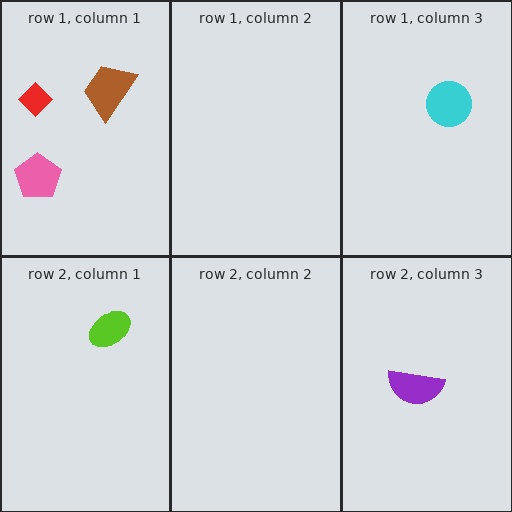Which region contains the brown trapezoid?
The row 1, column 1 region.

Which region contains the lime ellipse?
The row 2, column 1 region.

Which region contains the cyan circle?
The row 1, column 3 region.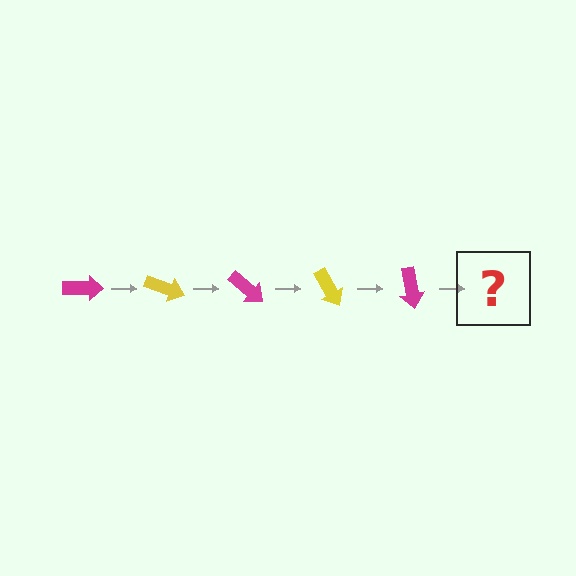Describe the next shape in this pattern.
It should be a yellow arrow, rotated 100 degrees from the start.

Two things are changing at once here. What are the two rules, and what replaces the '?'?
The two rules are that it rotates 20 degrees each step and the color cycles through magenta and yellow. The '?' should be a yellow arrow, rotated 100 degrees from the start.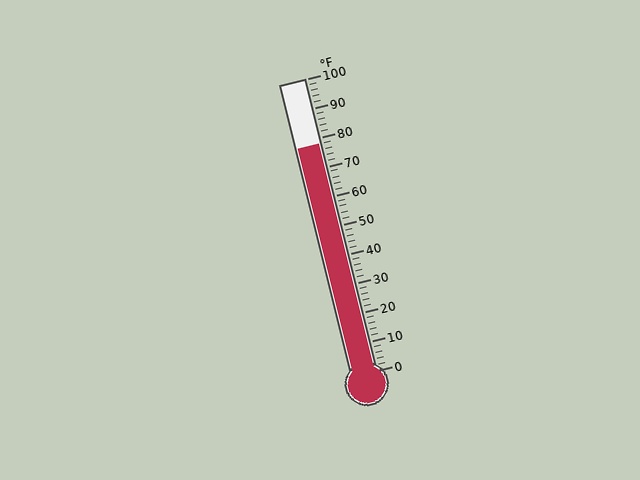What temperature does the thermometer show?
The thermometer shows approximately 78°F.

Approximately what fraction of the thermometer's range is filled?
The thermometer is filled to approximately 80% of its range.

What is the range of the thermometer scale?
The thermometer scale ranges from 0°F to 100°F.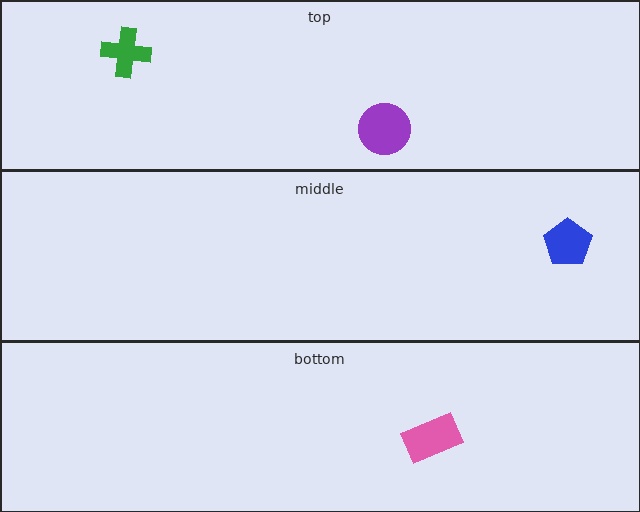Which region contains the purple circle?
The top region.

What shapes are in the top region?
The green cross, the purple circle.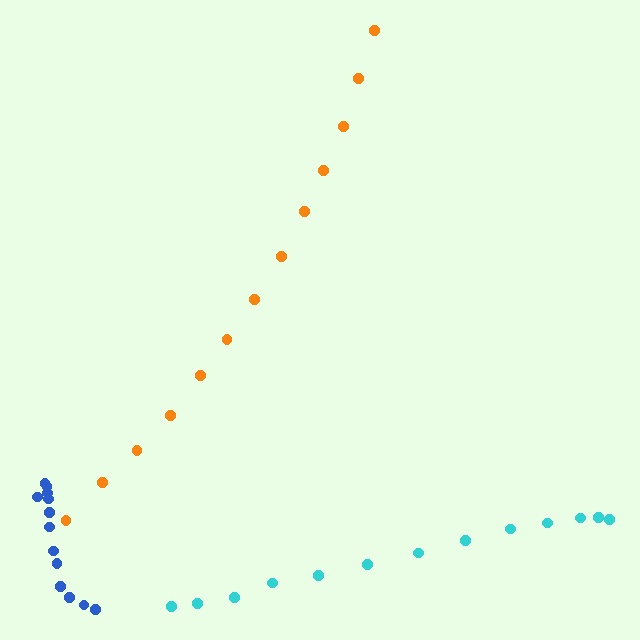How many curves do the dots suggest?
There are 3 distinct paths.